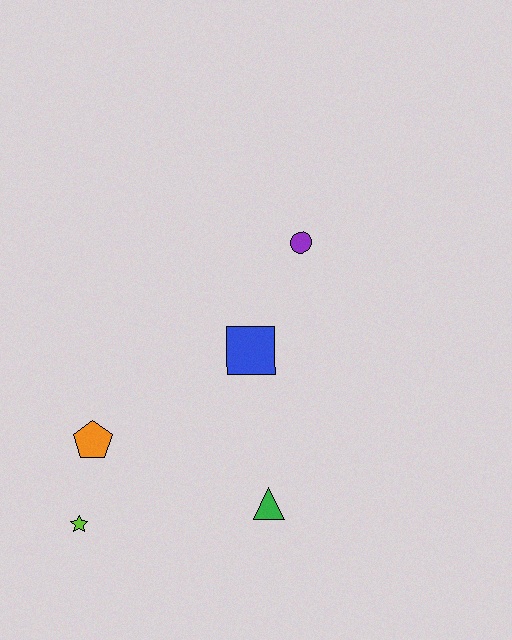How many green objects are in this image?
There is 1 green object.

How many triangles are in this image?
There is 1 triangle.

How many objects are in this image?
There are 5 objects.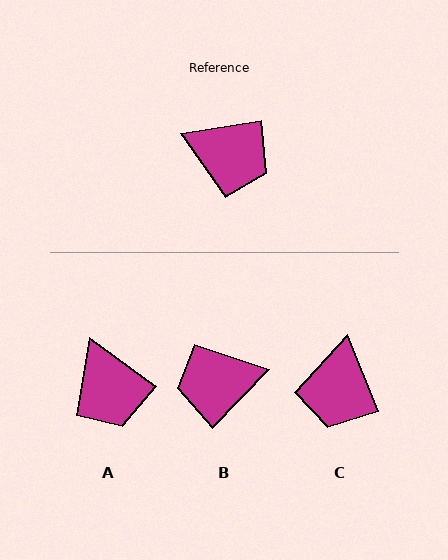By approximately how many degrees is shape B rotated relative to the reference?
Approximately 143 degrees clockwise.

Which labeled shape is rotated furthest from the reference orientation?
B, about 143 degrees away.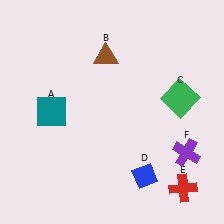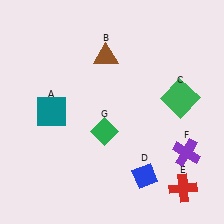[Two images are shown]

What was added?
A green diamond (G) was added in Image 2.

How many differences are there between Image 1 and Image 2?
There is 1 difference between the two images.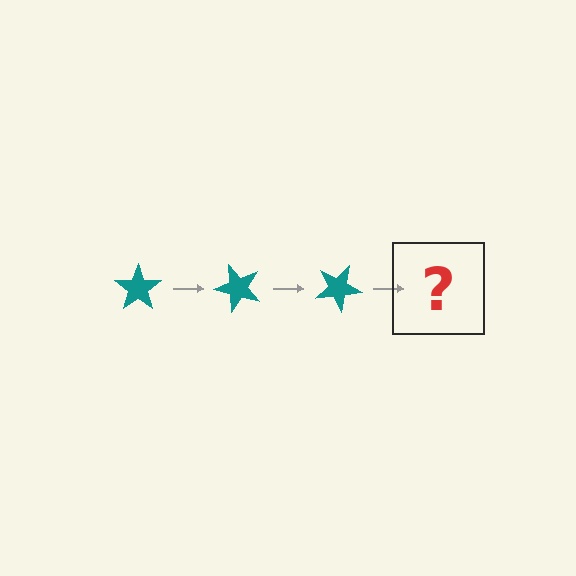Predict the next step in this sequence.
The next step is a teal star rotated 150 degrees.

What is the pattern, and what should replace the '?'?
The pattern is that the star rotates 50 degrees each step. The '?' should be a teal star rotated 150 degrees.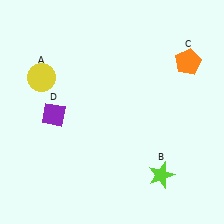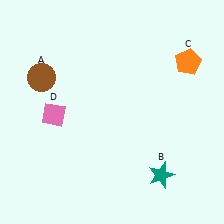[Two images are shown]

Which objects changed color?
A changed from yellow to brown. B changed from lime to teal. D changed from purple to pink.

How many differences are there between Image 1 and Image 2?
There are 3 differences between the two images.